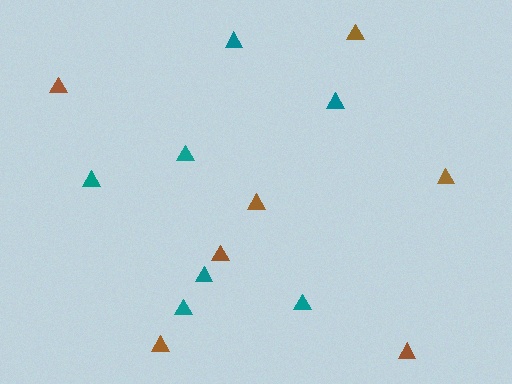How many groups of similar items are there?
There are 2 groups: one group of teal triangles (7) and one group of brown triangles (7).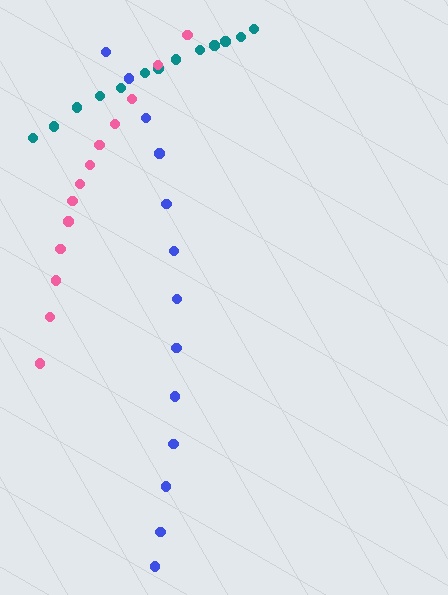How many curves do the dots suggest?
There are 3 distinct paths.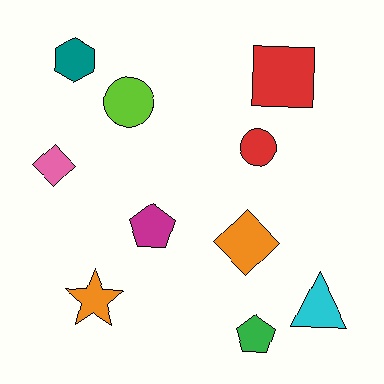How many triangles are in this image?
There is 1 triangle.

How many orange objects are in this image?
There are 2 orange objects.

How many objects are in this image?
There are 10 objects.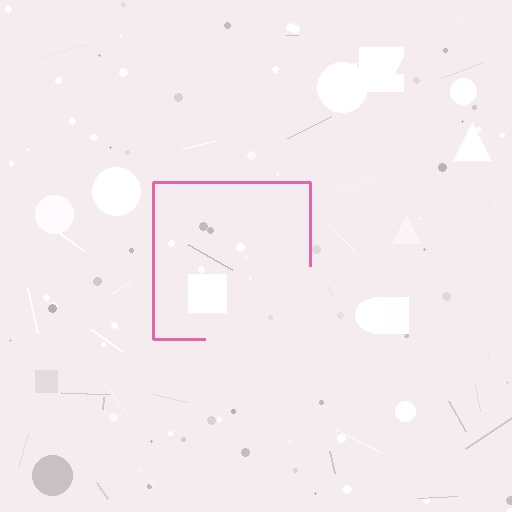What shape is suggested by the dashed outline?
The dashed outline suggests a square.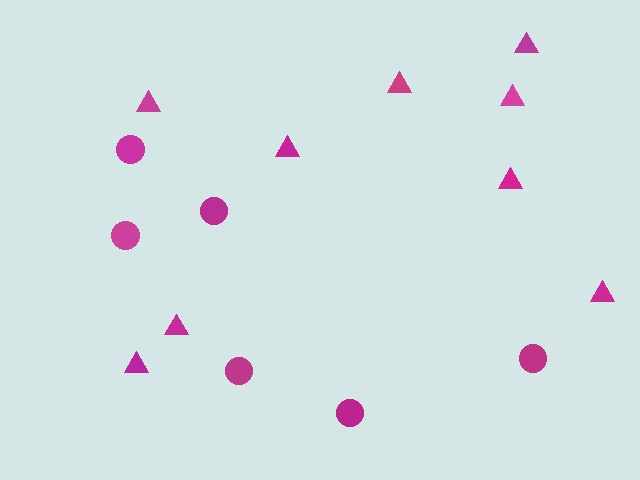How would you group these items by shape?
There are 2 groups: one group of circles (6) and one group of triangles (9).